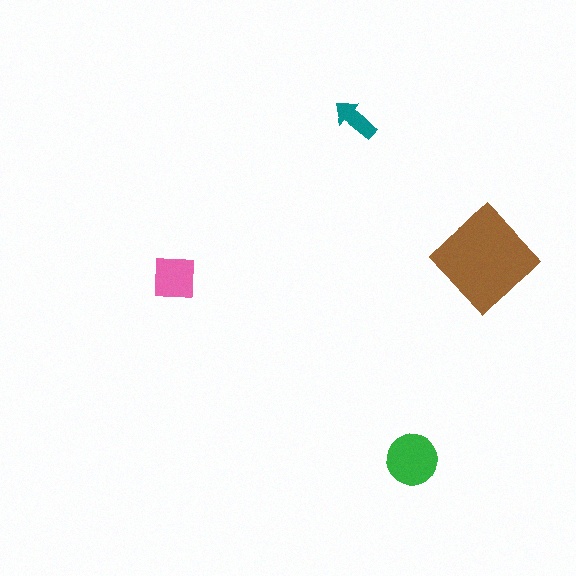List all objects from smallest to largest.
The teal arrow, the pink square, the green circle, the brown diamond.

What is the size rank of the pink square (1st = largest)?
3rd.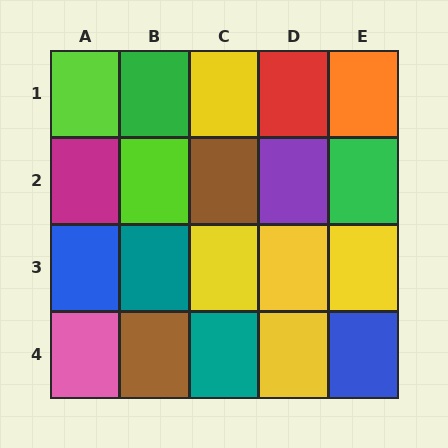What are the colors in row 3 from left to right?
Blue, teal, yellow, yellow, yellow.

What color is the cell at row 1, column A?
Lime.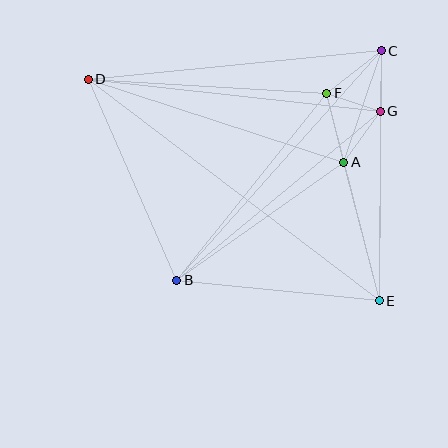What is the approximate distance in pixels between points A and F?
The distance between A and F is approximately 71 pixels.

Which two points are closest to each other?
Points F and G are closest to each other.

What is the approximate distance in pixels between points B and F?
The distance between B and F is approximately 240 pixels.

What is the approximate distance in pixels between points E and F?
The distance between E and F is approximately 214 pixels.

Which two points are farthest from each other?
Points D and E are farthest from each other.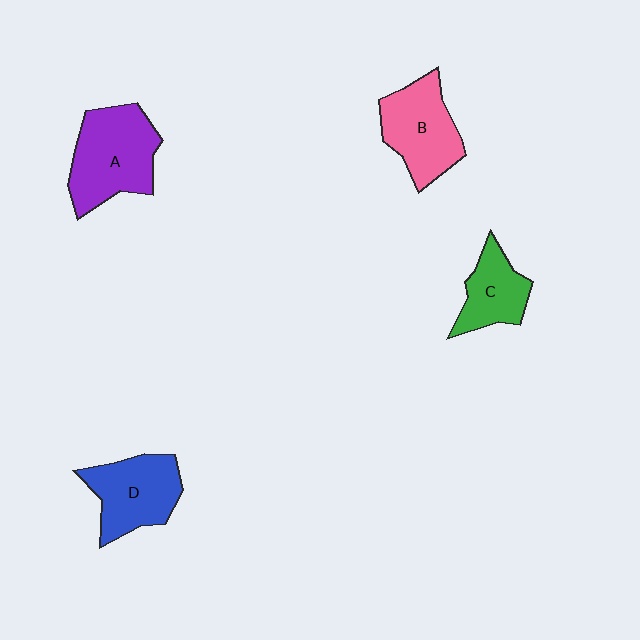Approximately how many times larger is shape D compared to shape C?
Approximately 1.4 times.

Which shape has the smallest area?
Shape C (green).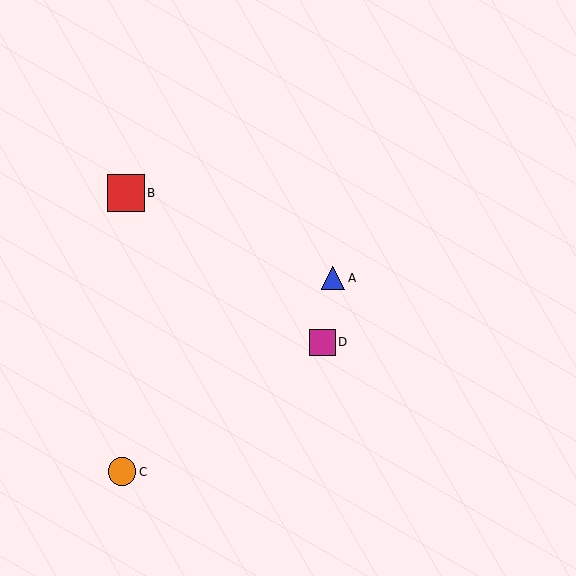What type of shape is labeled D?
Shape D is a magenta square.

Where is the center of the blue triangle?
The center of the blue triangle is at (333, 278).